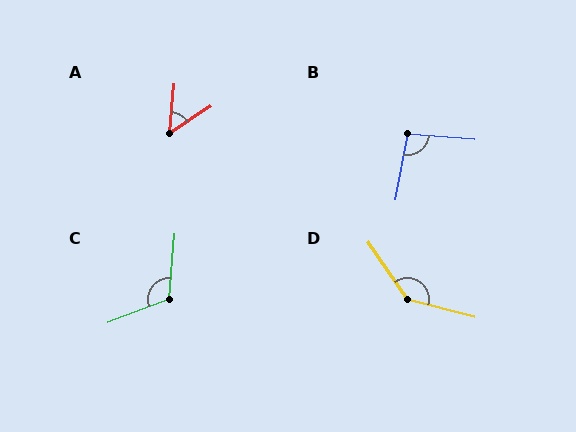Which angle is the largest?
D, at approximately 140 degrees.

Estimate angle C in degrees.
Approximately 115 degrees.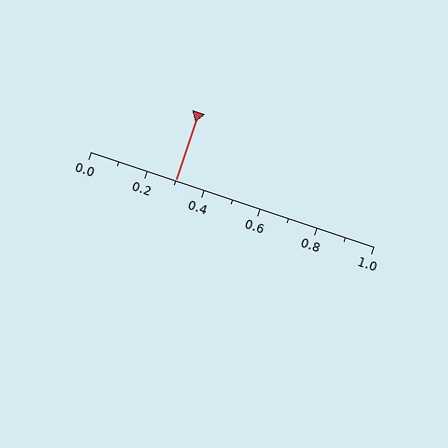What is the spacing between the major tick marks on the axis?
The major ticks are spaced 0.2 apart.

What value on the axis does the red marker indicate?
The marker indicates approximately 0.3.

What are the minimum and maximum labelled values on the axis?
The axis runs from 0.0 to 1.0.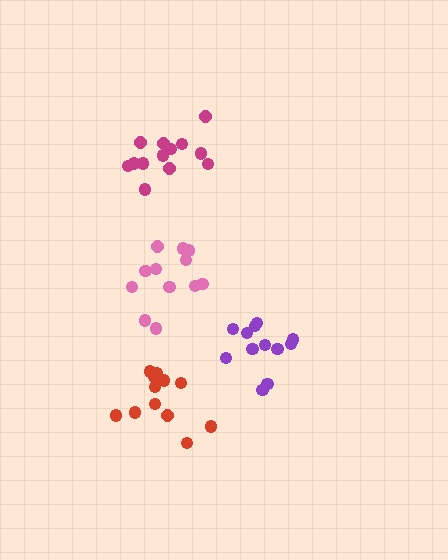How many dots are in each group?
Group 1: 12 dots, Group 2: 13 dots, Group 3: 12 dots, Group 4: 12 dots (49 total).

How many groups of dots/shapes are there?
There are 4 groups.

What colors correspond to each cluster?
The clusters are colored: red, magenta, pink, purple.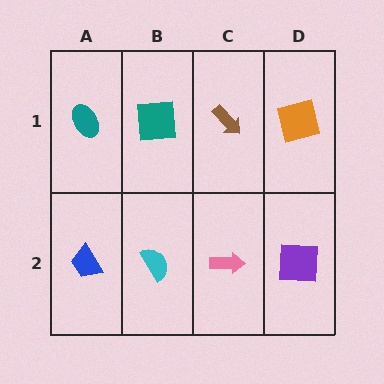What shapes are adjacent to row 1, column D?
A purple square (row 2, column D), a brown arrow (row 1, column C).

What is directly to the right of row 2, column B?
A pink arrow.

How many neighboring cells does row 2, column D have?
2.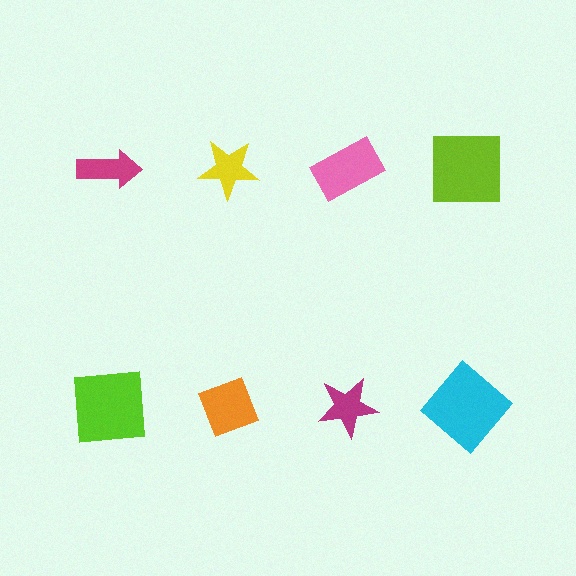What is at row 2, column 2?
An orange diamond.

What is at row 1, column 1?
A magenta arrow.